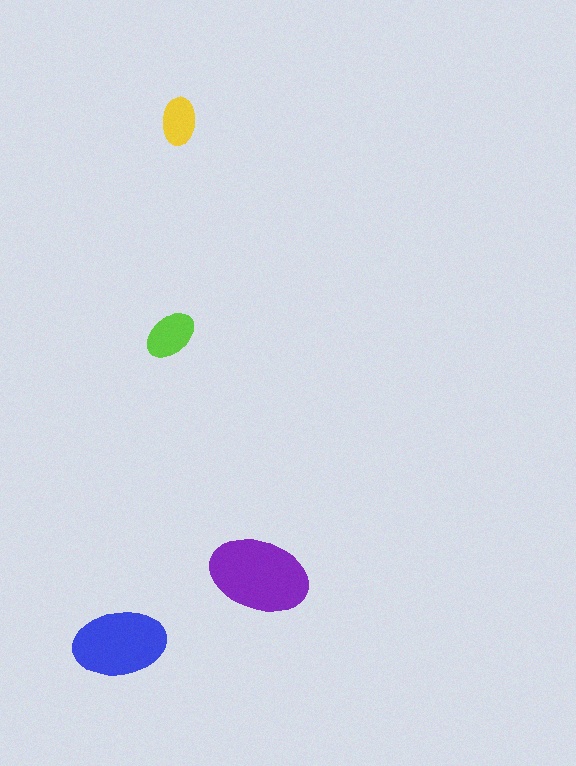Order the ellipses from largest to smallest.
the purple one, the blue one, the lime one, the yellow one.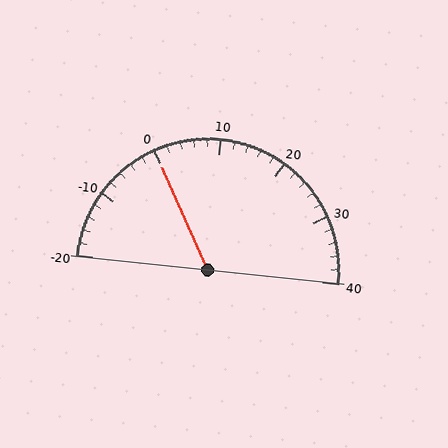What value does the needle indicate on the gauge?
The needle indicates approximately 0.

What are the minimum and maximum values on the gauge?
The gauge ranges from -20 to 40.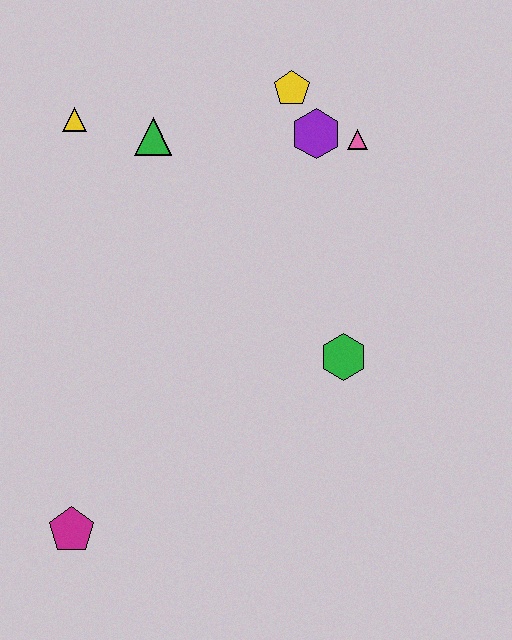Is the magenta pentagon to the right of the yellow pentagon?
No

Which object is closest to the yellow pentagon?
The purple hexagon is closest to the yellow pentagon.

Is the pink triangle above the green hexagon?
Yes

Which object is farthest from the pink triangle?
The magenta pentagon is farthest from the pink triangle.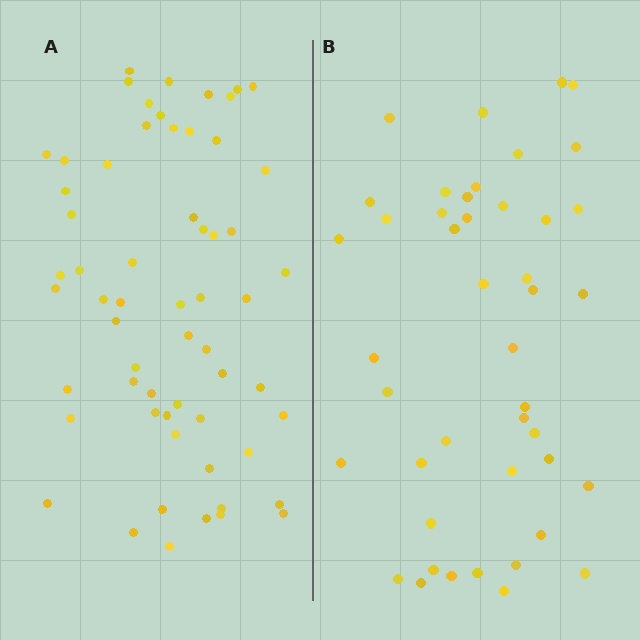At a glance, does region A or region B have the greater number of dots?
Region A (the left region) has more dots.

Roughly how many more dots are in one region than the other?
Region A has approximately 15 more dots than region B.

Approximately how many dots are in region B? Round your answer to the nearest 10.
About 40 dots. (The exact count is 44, which rounds to 40.)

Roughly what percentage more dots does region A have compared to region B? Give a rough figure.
About 35% more.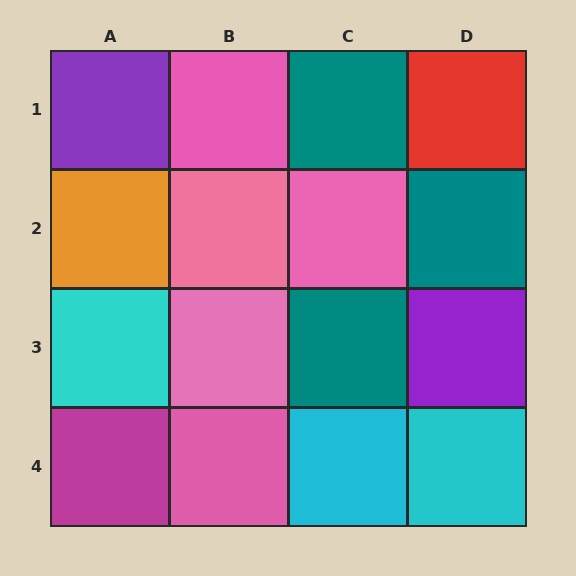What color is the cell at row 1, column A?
Purple.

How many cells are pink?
5 cells are pink.